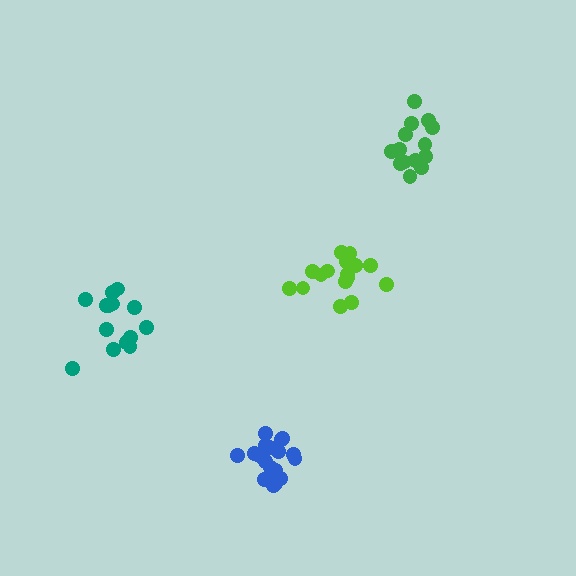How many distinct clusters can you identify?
There are 4 distinct clusters.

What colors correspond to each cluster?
The clusters are colored: lime, teal, blue, green.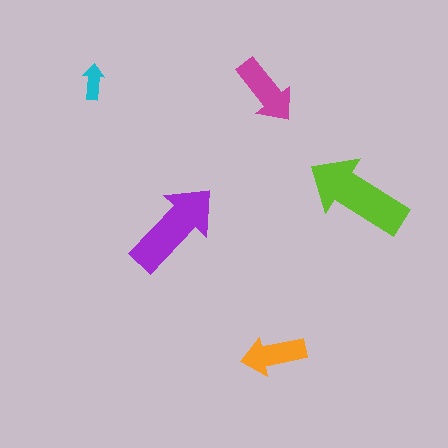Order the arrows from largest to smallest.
the lime one, the purple one, the magenta one, the orange one, the cyan one.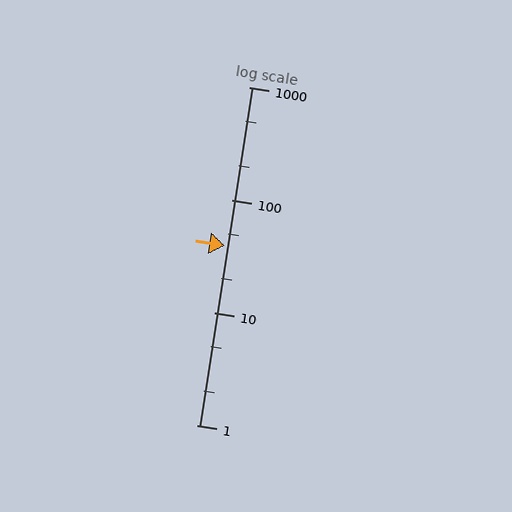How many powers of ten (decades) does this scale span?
The scale spans 3 decades, from 1 to 1000.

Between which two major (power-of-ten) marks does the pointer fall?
The pointer is between 10 and 100.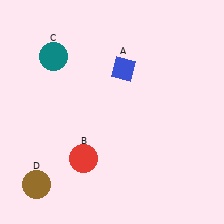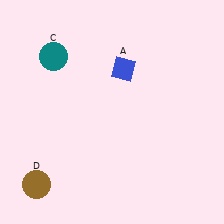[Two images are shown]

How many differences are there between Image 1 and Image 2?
There is 1 difference between the two images.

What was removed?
The red circle (B) was removed in Image 2.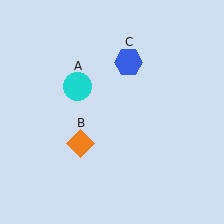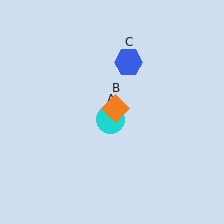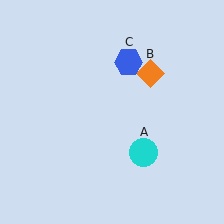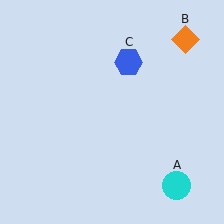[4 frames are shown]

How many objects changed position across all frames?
2 objects changed position: cyan circle (object A), orange diamond (object B).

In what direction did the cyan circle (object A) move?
The cyan circle (object A) moved down and to the right.